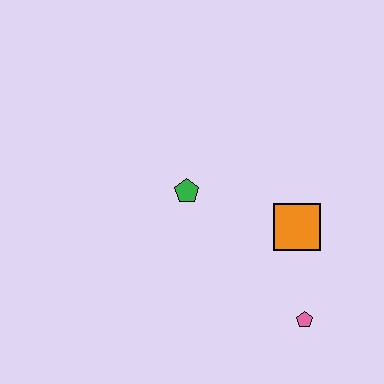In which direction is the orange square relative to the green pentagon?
The orange square is to the right of the green pentagon.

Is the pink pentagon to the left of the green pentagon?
No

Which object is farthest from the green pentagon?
The pink pentagon is farthest from the green pentagon.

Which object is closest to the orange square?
The pink pentagon is closest to the orange square.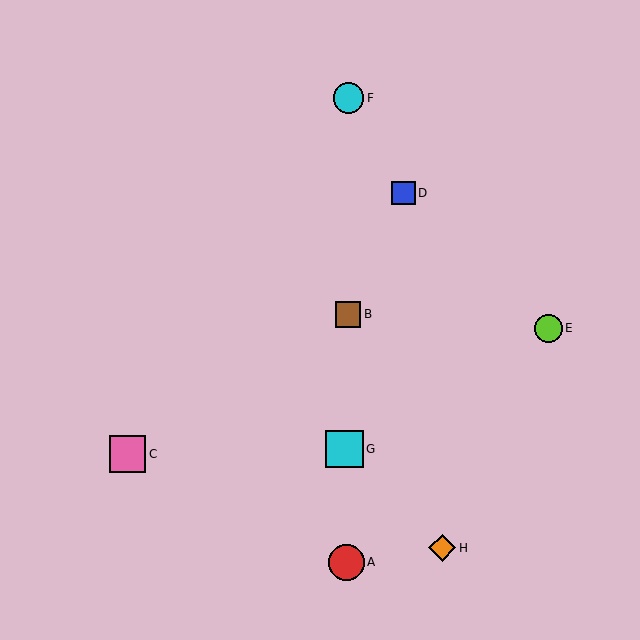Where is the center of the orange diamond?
The center of the orange diamond is at (442, 548).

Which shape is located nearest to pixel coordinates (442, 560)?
The orange diamond (labeled H) at (442, 548) is nearest to that location.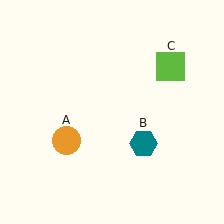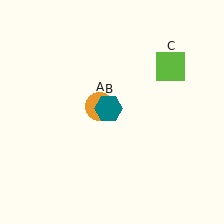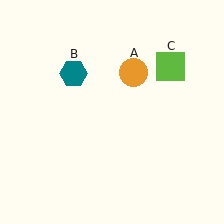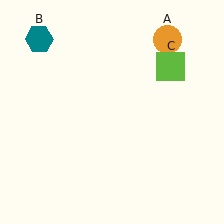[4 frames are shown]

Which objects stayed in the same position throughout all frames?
Lime square (object C) remained stationary.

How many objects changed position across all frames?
2 objects changed position: orange circle (object A), teal hexagon (object B).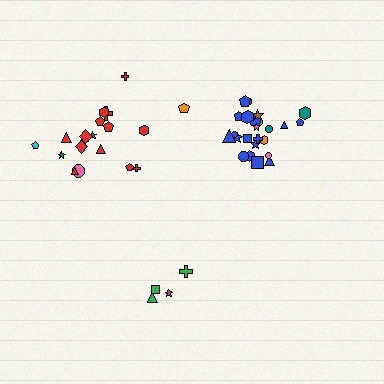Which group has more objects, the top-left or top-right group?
The top-right group.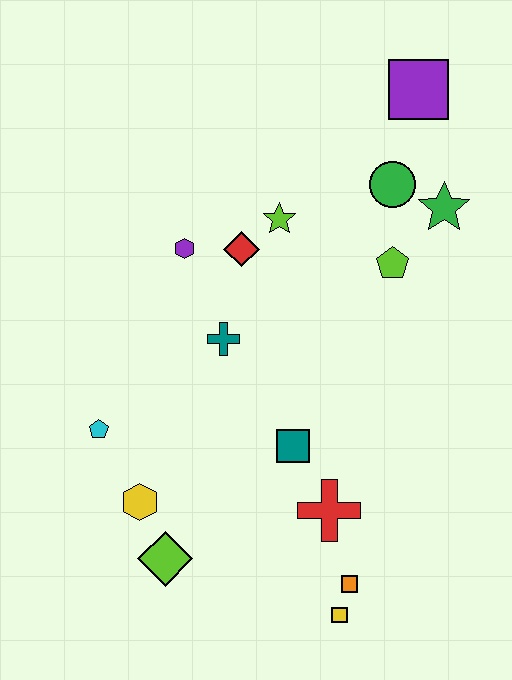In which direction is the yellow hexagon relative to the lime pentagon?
The yellow hexagon is to the left of the lime pentagon.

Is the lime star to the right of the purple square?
No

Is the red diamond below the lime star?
Yes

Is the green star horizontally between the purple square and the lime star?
No